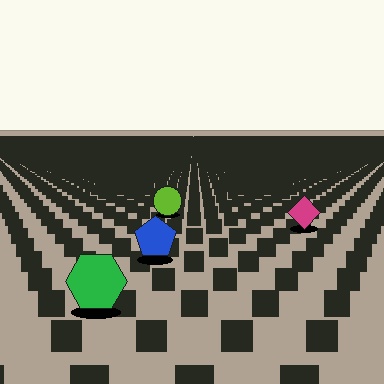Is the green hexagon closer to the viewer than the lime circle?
Yes. The green hexagon is closer — you can tell from the texture gradient: the ground texture is coarser near it.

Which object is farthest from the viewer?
The lime circle is farthest from the viewer. It appears smaller and the ground texture around it is denser.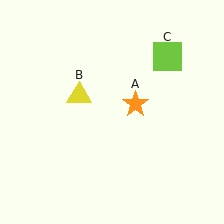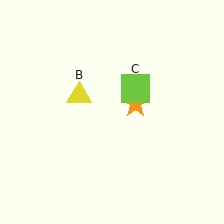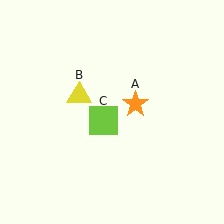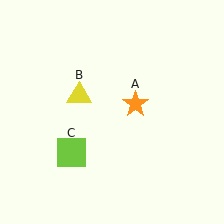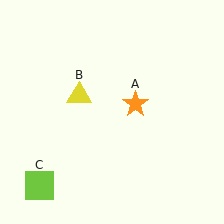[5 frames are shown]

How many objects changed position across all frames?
1 object changed position: lime square (object C).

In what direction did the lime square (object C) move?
The lime square (object C) moved down and to the left.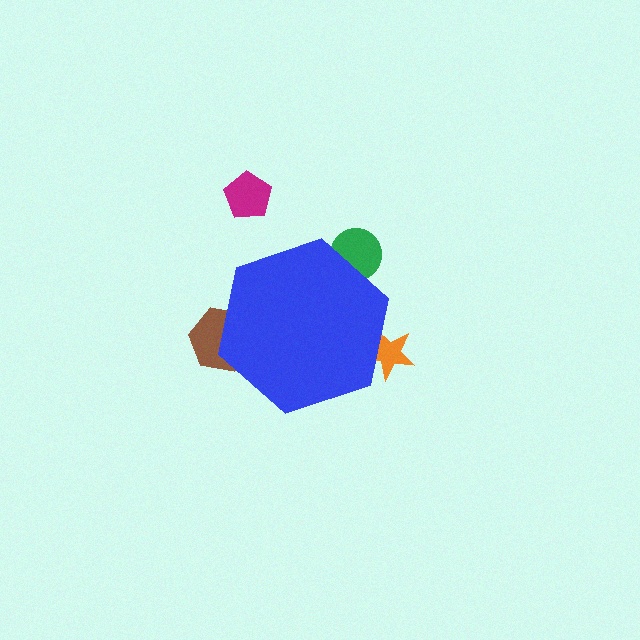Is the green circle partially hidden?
Yes, the green circle is partially hidden behind the blue hexagon.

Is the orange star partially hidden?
Yes, the orange star is partially hidden behind the blue hexagon.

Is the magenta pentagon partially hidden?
No, the magenta pentagon is fully visible.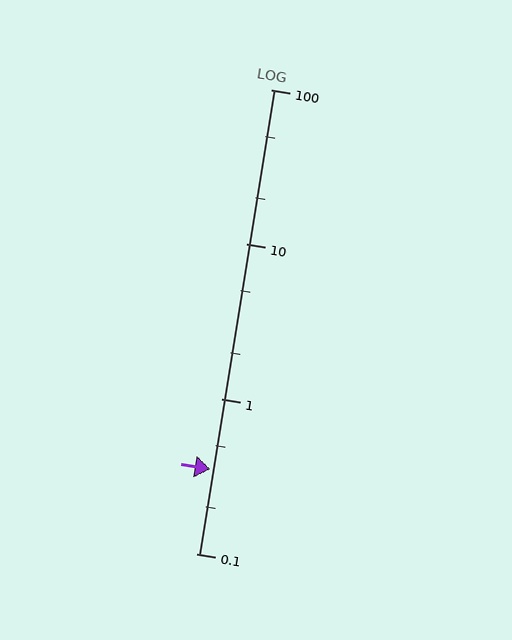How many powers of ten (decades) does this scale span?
The scale spans 3 decades, from 0.1 to 100.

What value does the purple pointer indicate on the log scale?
The pointer indicates approximately 0.35.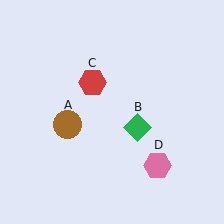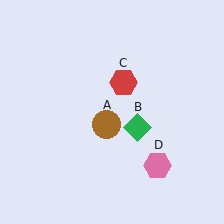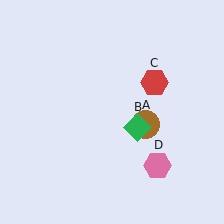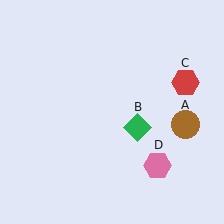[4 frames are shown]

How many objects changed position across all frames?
2 objects changed position: brown circle (object A), red hexagon (object C).